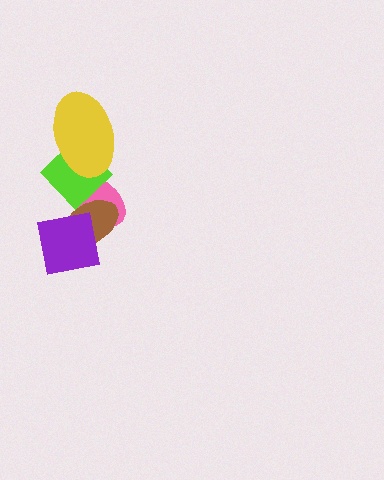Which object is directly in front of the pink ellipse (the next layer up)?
The lime diamond is directly in front of the pink ellipse.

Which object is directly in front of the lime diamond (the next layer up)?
The brown ellipse is directly in front of the lime diamond.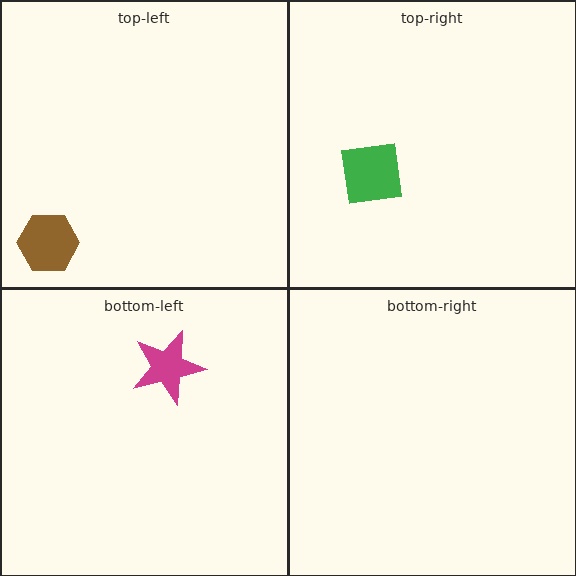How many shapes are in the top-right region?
1.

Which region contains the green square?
The top-right region.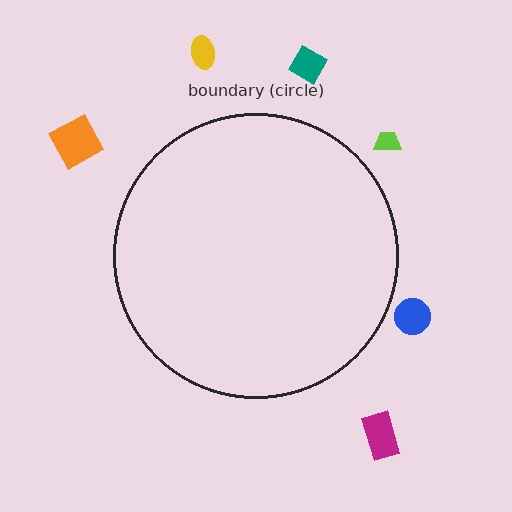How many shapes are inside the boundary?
0 inside, 6 outside.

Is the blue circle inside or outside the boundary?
Outside.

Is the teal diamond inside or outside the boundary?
Outside.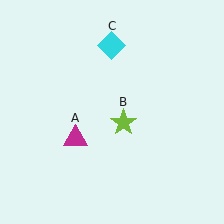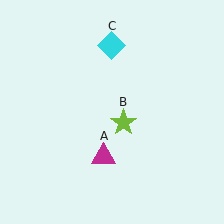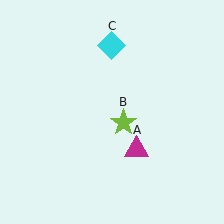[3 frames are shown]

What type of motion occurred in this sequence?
The magenta triangle (object A) rotated counterclockwise around the center of the scene.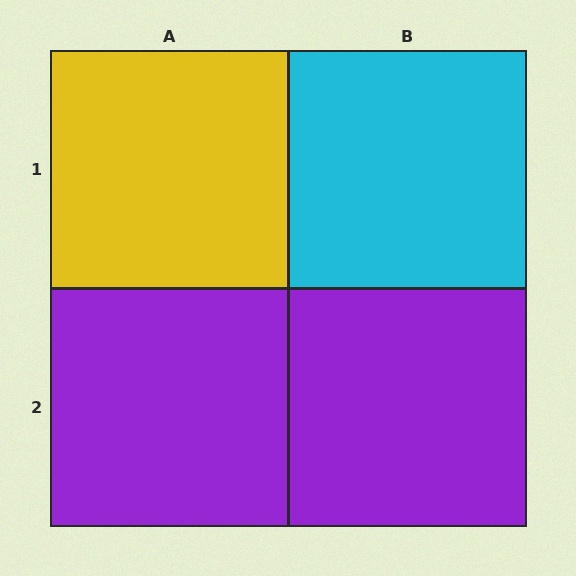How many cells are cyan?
1 cell is cyan.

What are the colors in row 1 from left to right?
Yellow, cyan.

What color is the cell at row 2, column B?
Purple.